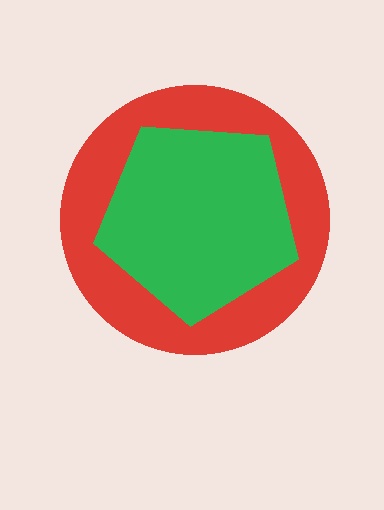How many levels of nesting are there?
2.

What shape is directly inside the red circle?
The green pentagon.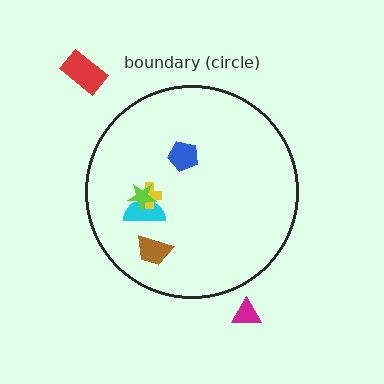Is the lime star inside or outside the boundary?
Inside.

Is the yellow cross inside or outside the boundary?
Inside.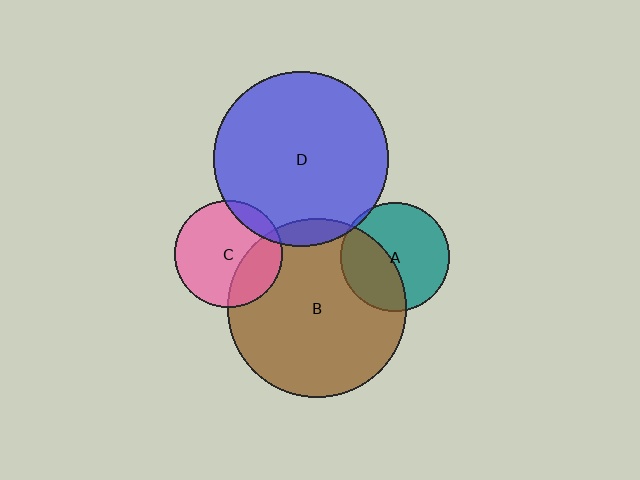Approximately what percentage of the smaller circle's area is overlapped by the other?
Approximately 40%.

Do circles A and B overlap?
Yes.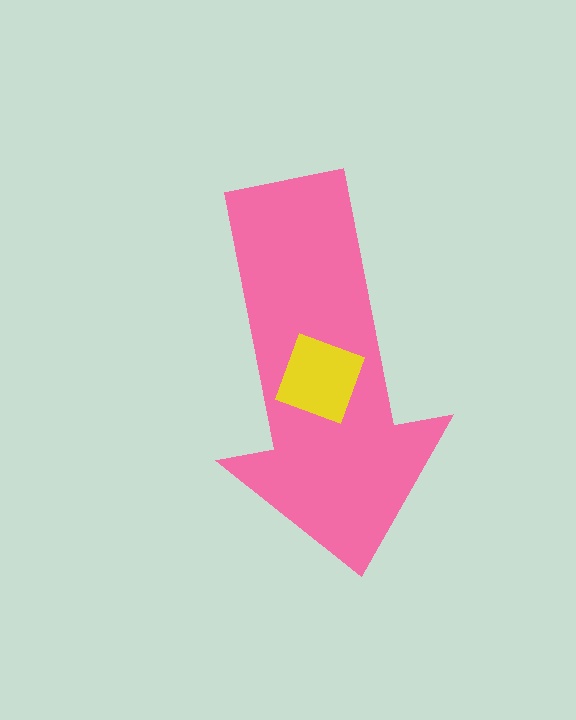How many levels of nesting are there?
2.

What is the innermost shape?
The yellow square.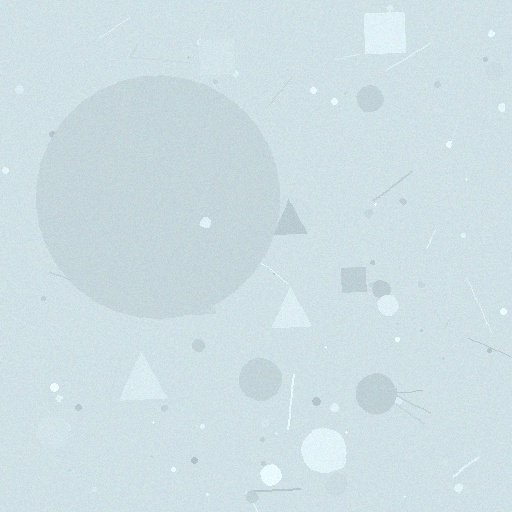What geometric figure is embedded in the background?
A circle is embedded in the background.